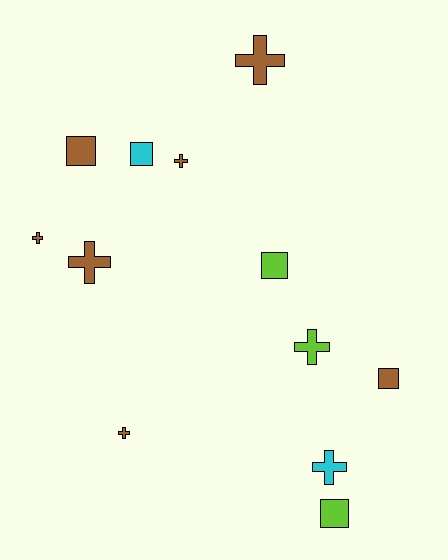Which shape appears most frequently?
Cross, with 7 objects.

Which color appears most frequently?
Brown, with 7 objects.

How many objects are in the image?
There are 12 objects.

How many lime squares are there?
There are 2 lime squares.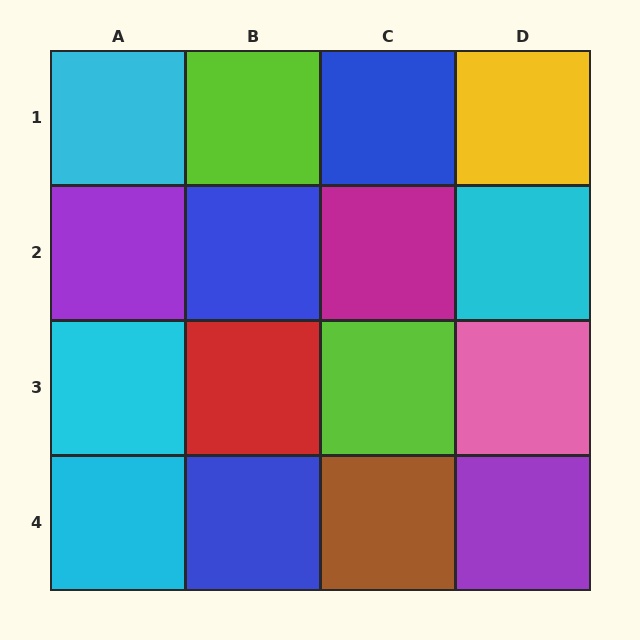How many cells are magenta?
1 cell is magenta.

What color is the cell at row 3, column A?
Cyan.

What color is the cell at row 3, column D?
Pink.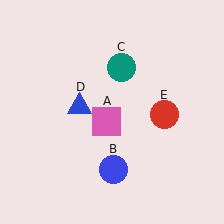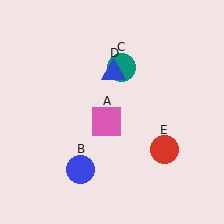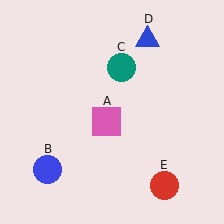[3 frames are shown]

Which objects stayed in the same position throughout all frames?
Pink square (object A) and teal circle (object C) remained stationary.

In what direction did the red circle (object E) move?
The red circle (object E) moved down.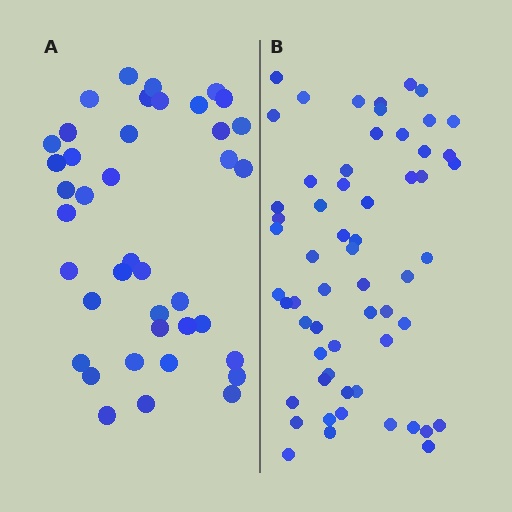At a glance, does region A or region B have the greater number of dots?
Region B (the right region) has more dots.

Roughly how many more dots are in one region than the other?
Region B has approximately 20 more dots than region A.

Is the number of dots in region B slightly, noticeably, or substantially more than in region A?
Region B has substantially more. The ratio is roughly 1.5 to 1.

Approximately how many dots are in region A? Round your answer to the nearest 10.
About 40 dots.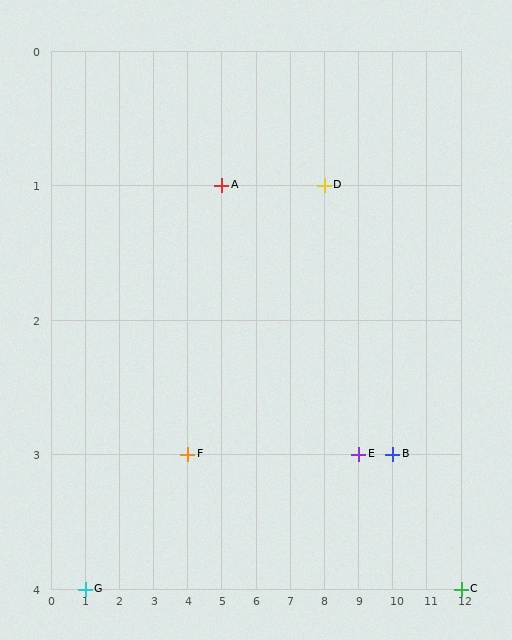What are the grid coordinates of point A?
Point A is at grid coordinates (5, 1).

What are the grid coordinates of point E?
Point E is at grid coordinates (9, 3).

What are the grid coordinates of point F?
Point F is at grid coordinates (4, 3).